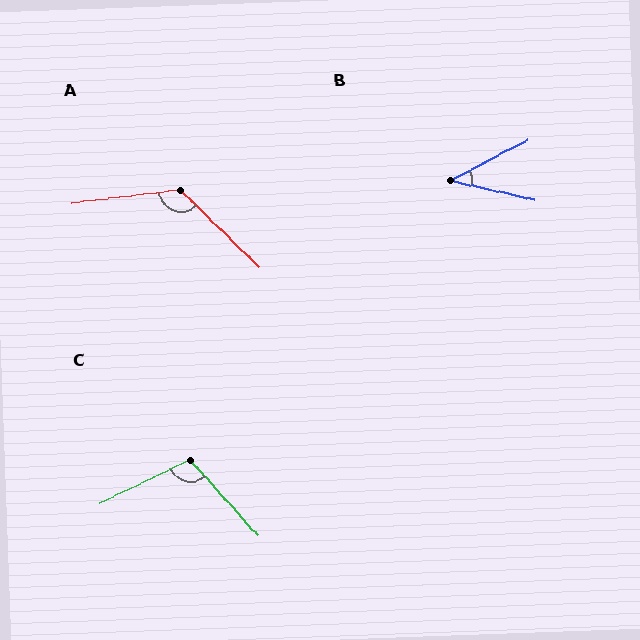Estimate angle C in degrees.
Approximately 106 degrees.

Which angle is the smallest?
B, at approximately 40 degrees.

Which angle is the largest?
A, at approximately 129 degrees.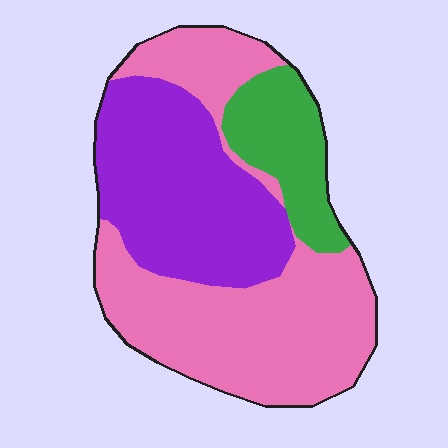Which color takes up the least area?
Green, at roughly 15%.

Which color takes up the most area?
Pink, at roughly 50%.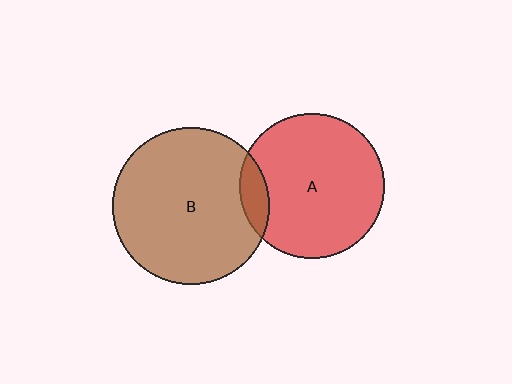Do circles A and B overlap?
Yes.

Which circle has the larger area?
Circle B (brown).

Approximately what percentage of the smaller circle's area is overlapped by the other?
Approximately 10%.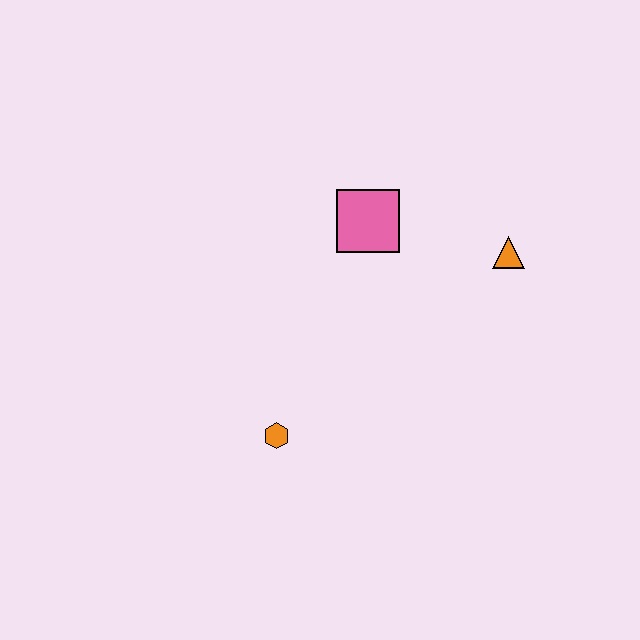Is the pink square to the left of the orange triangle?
Yes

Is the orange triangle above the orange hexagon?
Yes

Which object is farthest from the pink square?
The orange hexagon is farthest from the pink square.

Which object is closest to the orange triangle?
The pink square is closest to the orange triangle.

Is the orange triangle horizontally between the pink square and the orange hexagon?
No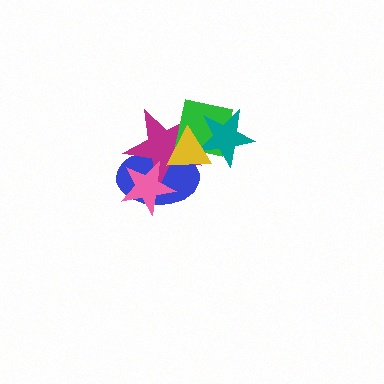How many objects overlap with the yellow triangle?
4 objects overlap with the yellow triangle.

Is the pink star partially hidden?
No, no other shape covers it.